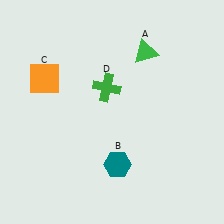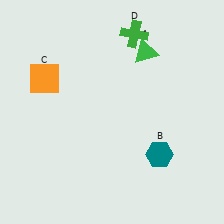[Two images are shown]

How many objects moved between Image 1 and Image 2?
2 objects moved between the two images.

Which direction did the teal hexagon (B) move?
The teal hexagon (B) moved right.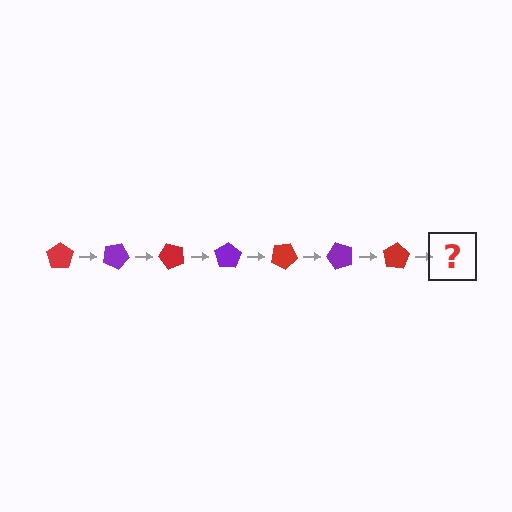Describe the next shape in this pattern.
It should be a purple pentagon, rotated 175 degrees from the start.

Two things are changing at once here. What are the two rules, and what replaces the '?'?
The two rules are that it rotates 25 degrees each step and the color cycles through red and purple. The '?' should be a purple pentagon, rotated 175 degrees from the start.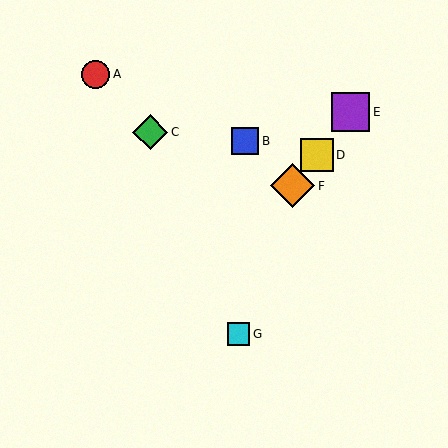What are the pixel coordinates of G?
Object G is at (239, 334).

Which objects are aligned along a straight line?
Objects D, E, F are aligned along a straight line.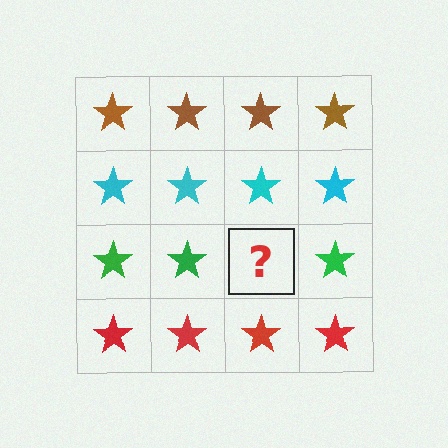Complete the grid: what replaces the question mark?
The question mark should be replaced with a green star.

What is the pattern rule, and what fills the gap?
The rule is that each row has a consistent color. The gap should be filled with a green star.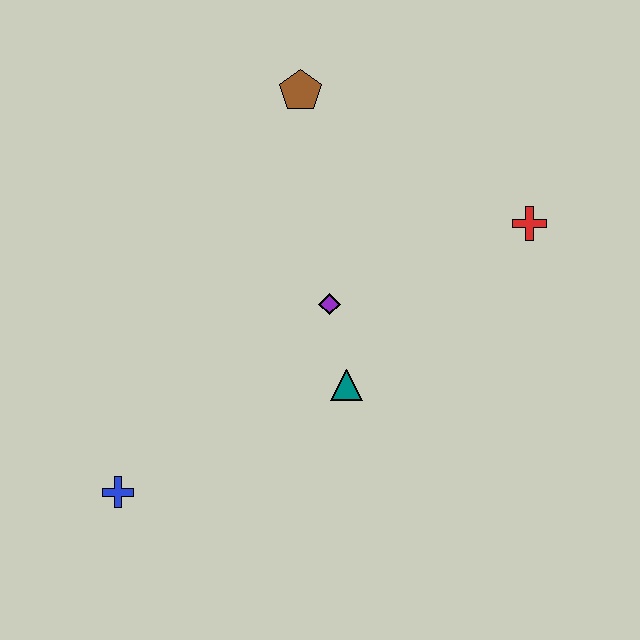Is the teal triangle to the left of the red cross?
Yes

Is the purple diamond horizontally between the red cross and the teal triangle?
No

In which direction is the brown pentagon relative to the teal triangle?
The brown pentagon is above the teal triangle.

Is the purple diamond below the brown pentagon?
Yes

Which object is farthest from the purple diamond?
The blue cross is farthest from the purple diamond.